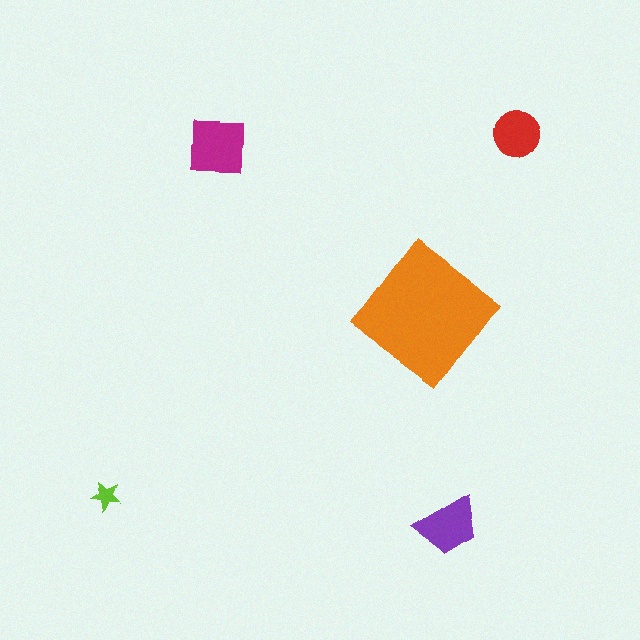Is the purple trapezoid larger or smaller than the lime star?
Larger.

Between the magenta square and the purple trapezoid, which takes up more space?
The magenta square.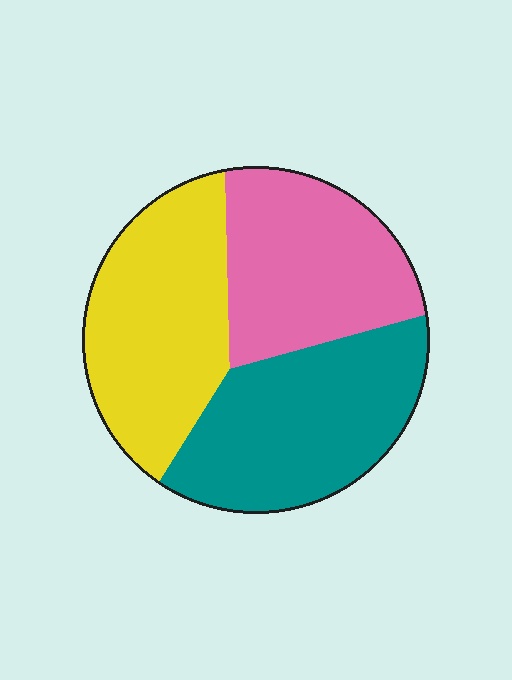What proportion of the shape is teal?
Teal takes up about one third (1/3) of the shape.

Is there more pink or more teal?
Teal.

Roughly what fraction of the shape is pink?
Pink covers 31% of the shape.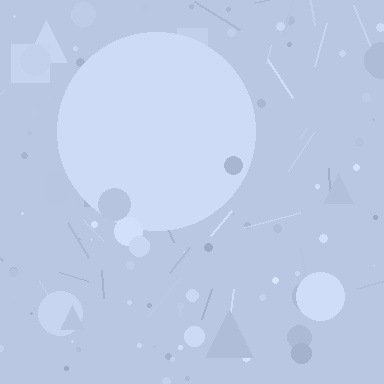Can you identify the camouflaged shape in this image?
The camouflaged shape is a circle.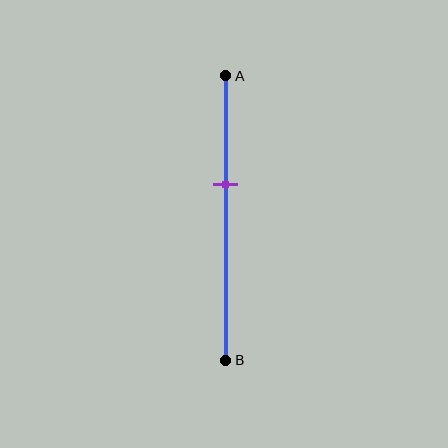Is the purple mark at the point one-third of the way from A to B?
No, the mark is at about 40% from A, not at the 33% one-third point.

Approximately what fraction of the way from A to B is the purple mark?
The purple mark is approximately 40% of the way from A to B.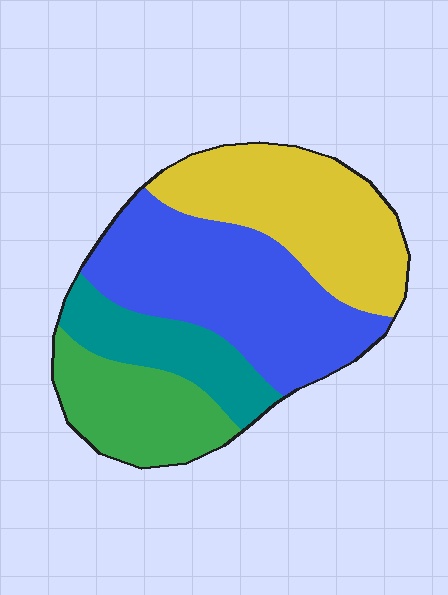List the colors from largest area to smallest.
From largest to smallest: blue, yellow, green, teal.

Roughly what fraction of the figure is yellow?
Yellow takes up between a quarter and a half of the figure.